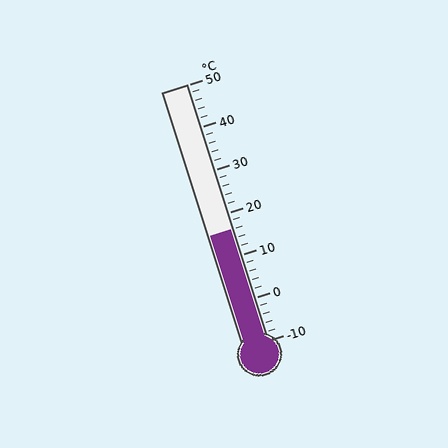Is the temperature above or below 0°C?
The temperature is above 0°C.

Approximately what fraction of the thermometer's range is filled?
The thermometer is filled to approximately 45% of its range.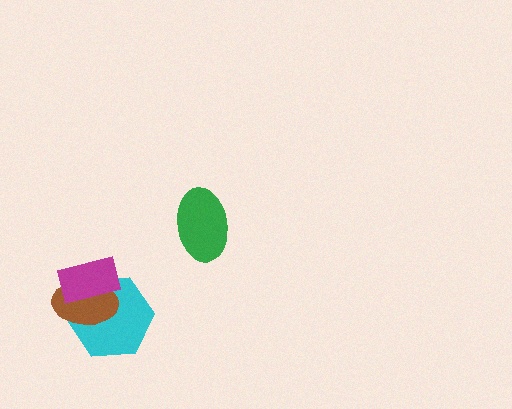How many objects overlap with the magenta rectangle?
2 objects overlap with the magenta rectangle.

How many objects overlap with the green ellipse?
0 objects overlap with the green ellipse.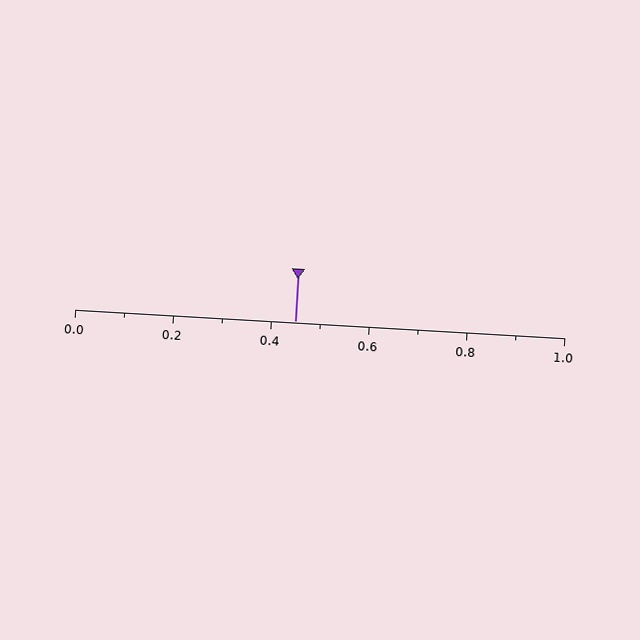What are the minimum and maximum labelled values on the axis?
The axis runs from 0.0 to 1.0.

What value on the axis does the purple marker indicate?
The marker indicates approximately 0.45.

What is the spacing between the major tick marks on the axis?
The major ticks are spaced 0.2 apart.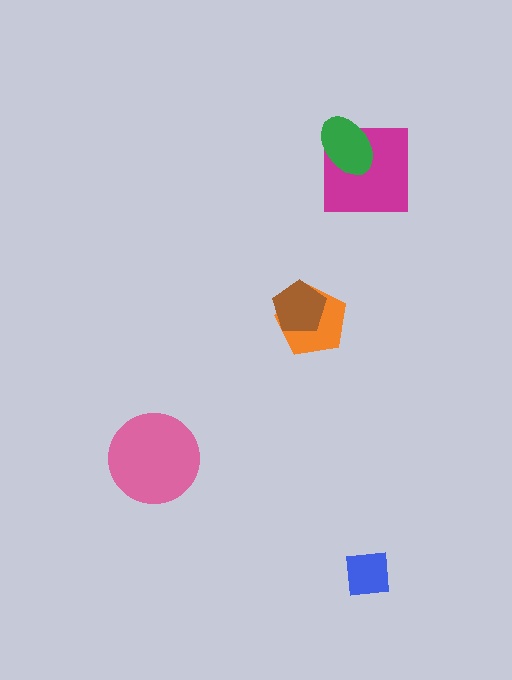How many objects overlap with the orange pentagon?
1 object overlaps with the orange pentagon.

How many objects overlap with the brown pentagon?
1 object overlaps with the brown pentagon.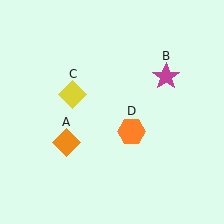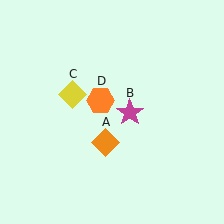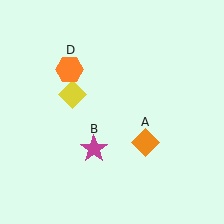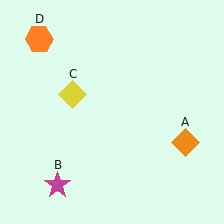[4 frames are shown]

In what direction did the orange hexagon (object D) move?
The orange hexagon (object D) moved up and to the left.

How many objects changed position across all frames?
3 objects changed position: orange diamond (object A), magenta star (object B), orange hexagon (object D).